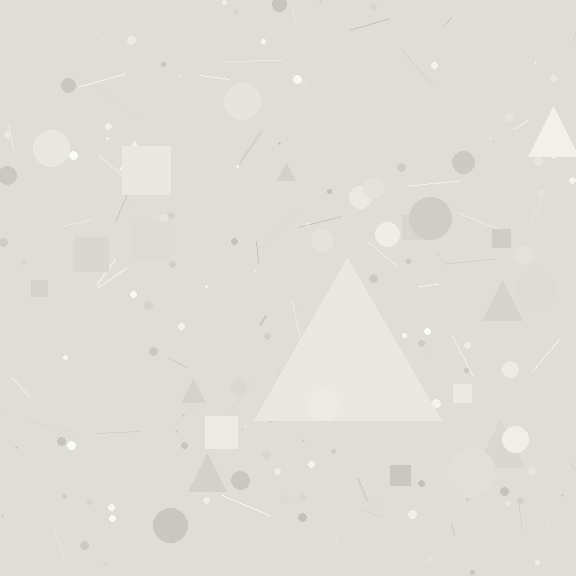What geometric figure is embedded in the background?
A triangle is embedded in the background.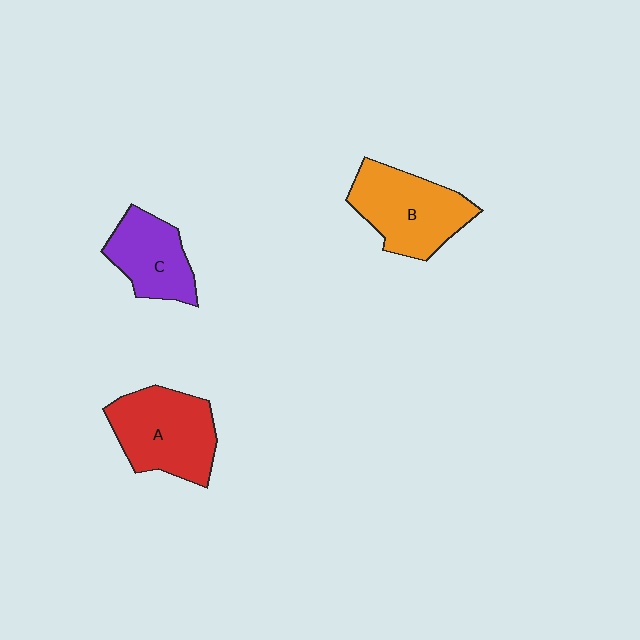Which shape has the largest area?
Shape A (red).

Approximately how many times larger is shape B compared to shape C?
Approximately 1.3 times.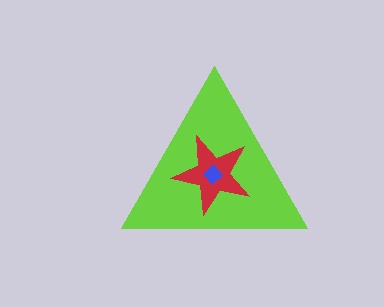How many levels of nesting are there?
3.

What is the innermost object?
The blue diamond.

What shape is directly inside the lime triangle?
The red star.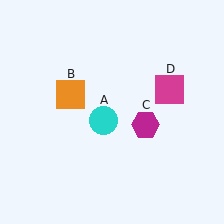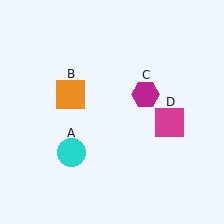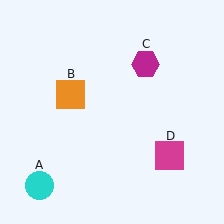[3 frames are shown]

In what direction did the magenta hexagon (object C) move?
The magenta hexagon (object C) moved up.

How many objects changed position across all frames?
3 objects changed position: cyan circle (object A), magenta hexagon (object C), magenta square (object D).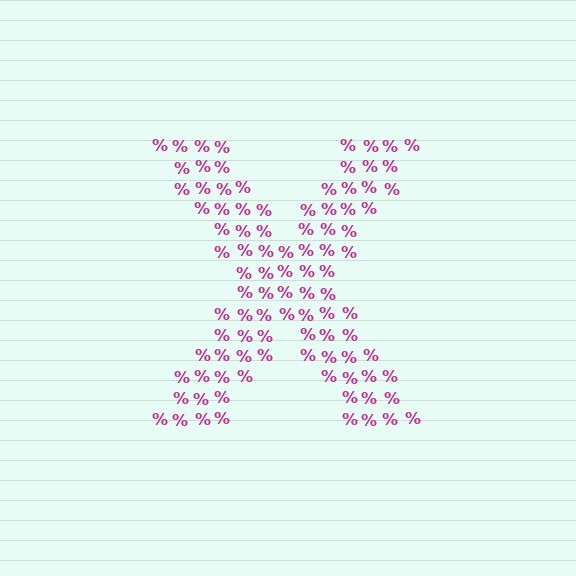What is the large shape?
The large shape is the letter X.